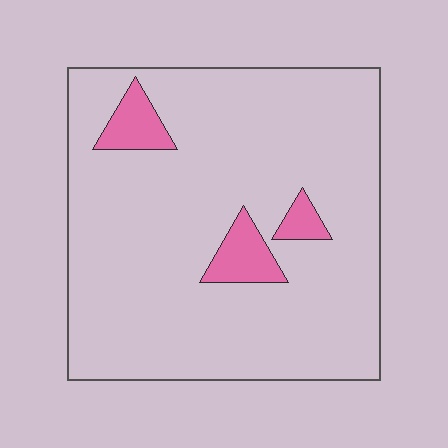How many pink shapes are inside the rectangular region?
3.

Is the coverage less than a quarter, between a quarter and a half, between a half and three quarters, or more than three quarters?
Less than a quarter.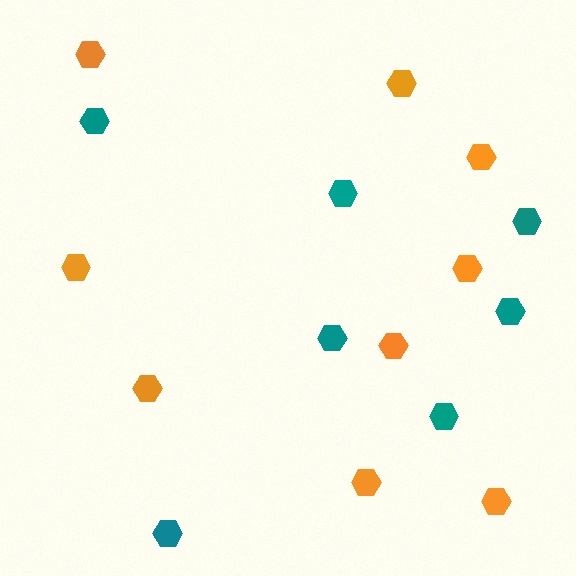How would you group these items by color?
There are 2 groups: one group of teal hexagons (7) and one group of orange hexagons (9).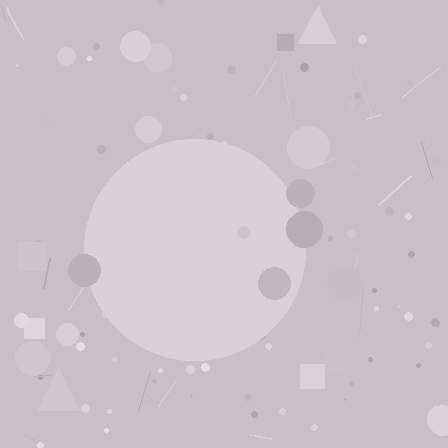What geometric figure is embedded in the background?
A circle is embedded in the background.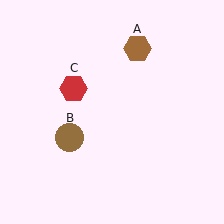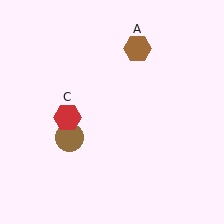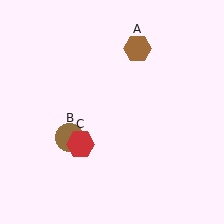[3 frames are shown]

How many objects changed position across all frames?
1 object changed position: red hexagon (object C).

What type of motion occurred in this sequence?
The red hexagon (object C) rotated counterclockwise around the center of the scene.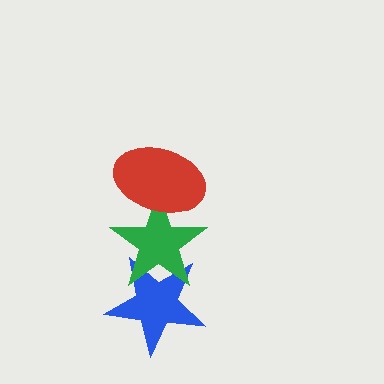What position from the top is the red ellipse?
The red ellipse is 1st from the top.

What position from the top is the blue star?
The blue star is 3rd from the top.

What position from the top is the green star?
The green star is 2nd from the top.